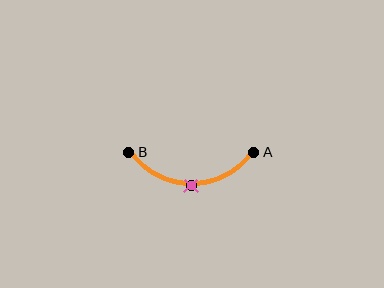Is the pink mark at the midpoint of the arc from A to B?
Yes. The pink mark lies on the arc at equal arc-length from both A and B — it is the arc midpoint.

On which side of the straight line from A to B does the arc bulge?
The arc bulges below the straight line connecting A and B.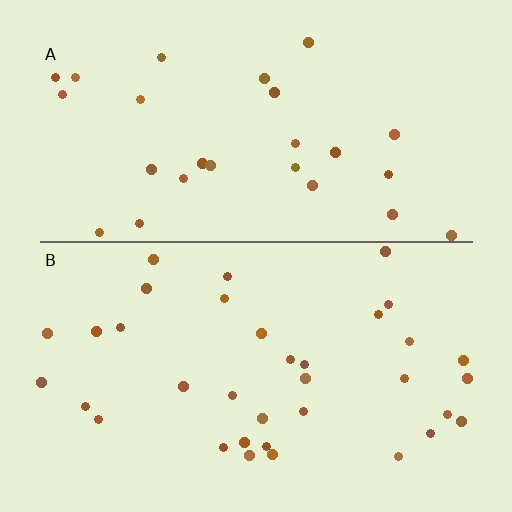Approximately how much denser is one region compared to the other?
Approximately 1.3× — region B over region A.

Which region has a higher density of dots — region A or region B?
B (the bottom).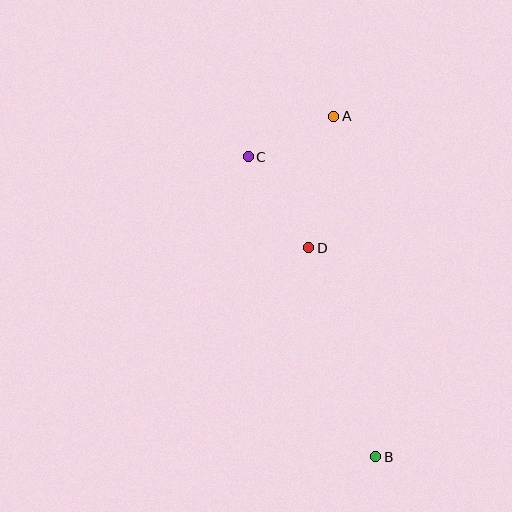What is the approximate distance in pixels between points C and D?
The distance between C and D is approximately 110 pixels.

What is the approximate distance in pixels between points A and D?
The distance between A and D is approximately 134 pixels.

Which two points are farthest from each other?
Points A and B are farthest from each other.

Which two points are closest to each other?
Points A and C are closest to each other.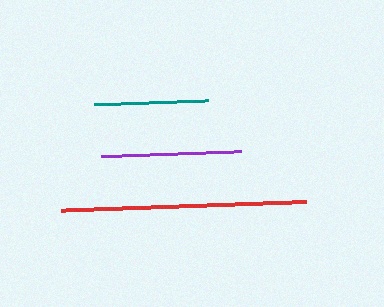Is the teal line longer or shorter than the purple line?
The purple line is longer than the teal line.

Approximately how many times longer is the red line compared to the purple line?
The red line is approximately 1.8 times the length of the purple line.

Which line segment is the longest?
The red line is the longest at approximately 245 pixels.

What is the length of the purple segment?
The purple segment is approximately 140 pixels long.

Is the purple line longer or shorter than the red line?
The red line is longer than the purple line.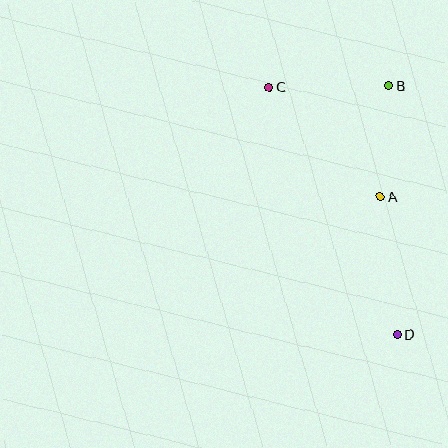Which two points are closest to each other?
Points A and B are closest to each other.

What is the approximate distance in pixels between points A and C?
The distance between A and C is approximately 156 pixels.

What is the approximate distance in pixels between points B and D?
The distance between B and D is approximately 249 pixels.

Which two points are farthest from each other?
Points C and D are farthest from each other.